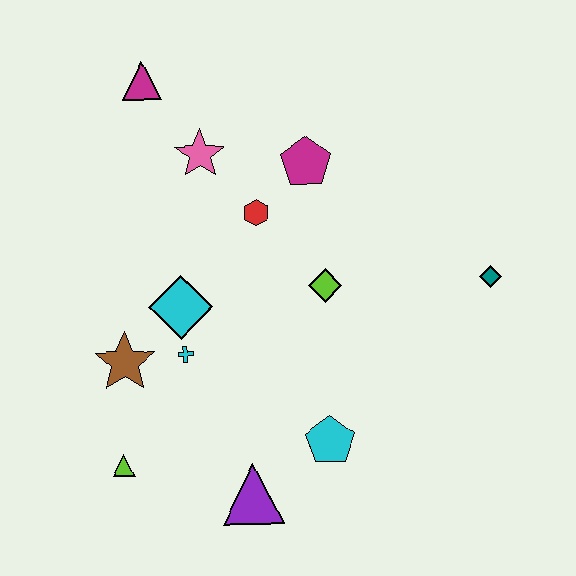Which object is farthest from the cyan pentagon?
The magenta triangle is farthest from the cyan pentagon.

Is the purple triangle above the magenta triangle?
No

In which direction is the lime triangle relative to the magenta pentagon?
The lime triangle is below the magenta pentagon.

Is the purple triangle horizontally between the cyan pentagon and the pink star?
Yes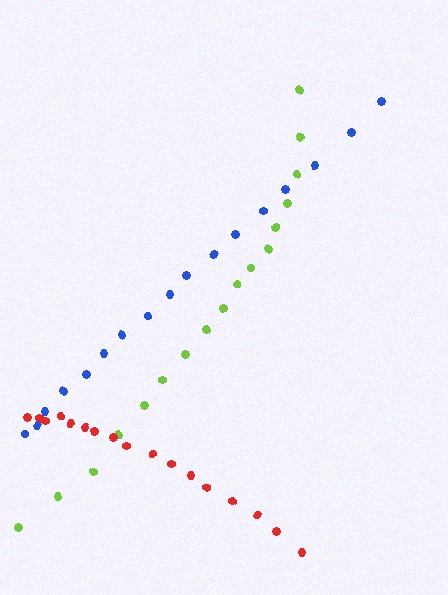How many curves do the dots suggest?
There are 3 distinct paths.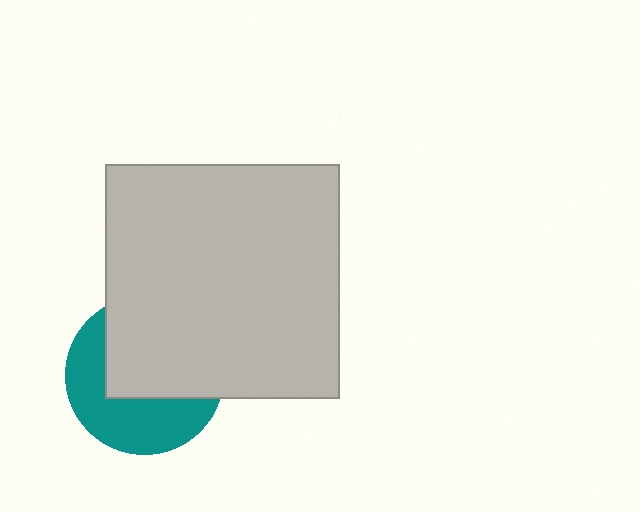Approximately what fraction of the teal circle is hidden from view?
Roughly 54% of the teal circle is hidden behind the light gray square.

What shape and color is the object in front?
The object in front is a light gray square.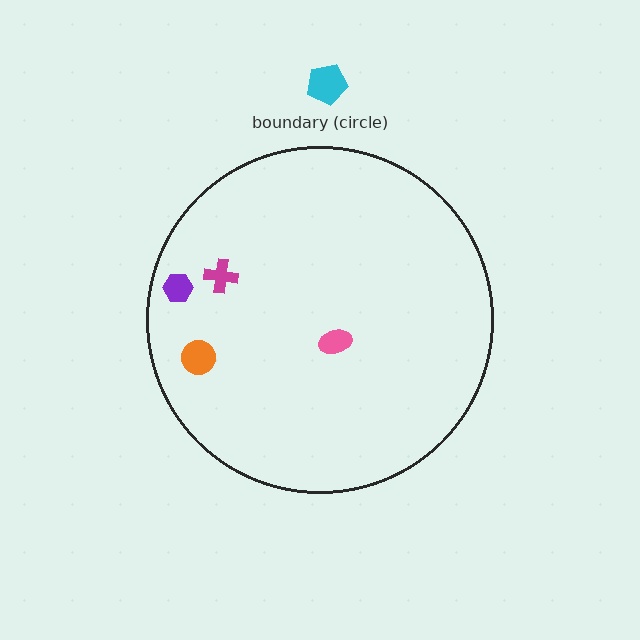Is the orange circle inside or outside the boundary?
Inside.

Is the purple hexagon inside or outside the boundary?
Inside.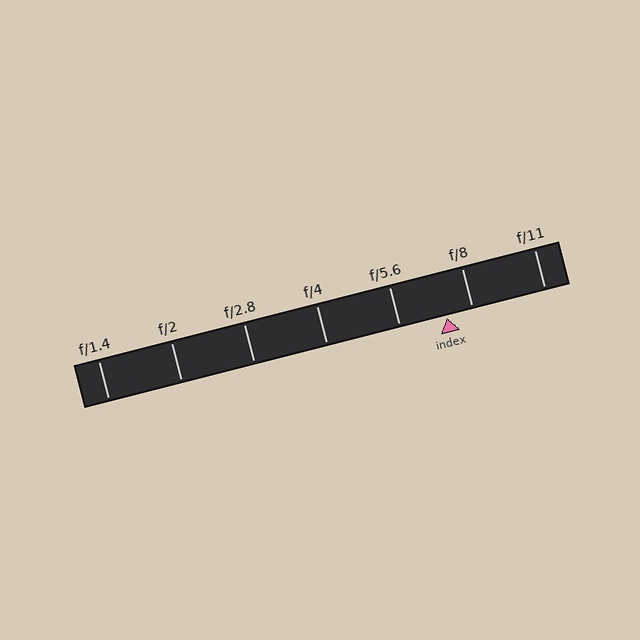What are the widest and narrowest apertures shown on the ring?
The widest aperture shown is f/1.4 and the narrowest is f/11.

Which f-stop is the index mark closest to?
The index mark is closest to f/8.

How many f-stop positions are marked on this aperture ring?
There are 7 f-stop positions marked.